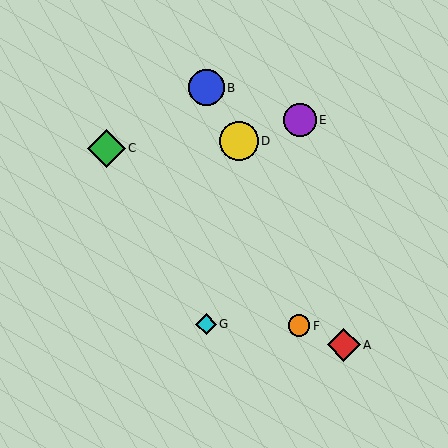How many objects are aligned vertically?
2 objects (B, G) are aligned vertically.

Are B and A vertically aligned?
No, B is at x≈206 and A is at x≈344.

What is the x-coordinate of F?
Object F is at x≈299.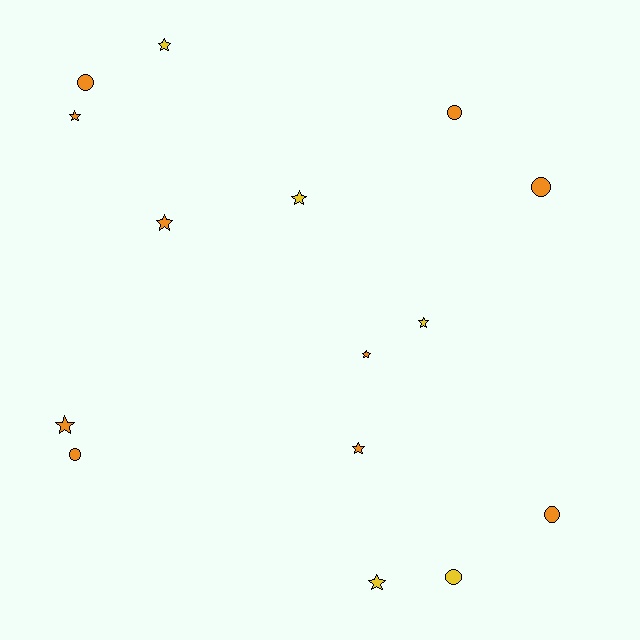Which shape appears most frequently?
Star, with 9 objects.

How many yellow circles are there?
There is 1 yellow circle.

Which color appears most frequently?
Orange, with 10 objects.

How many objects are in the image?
There are 15 objects.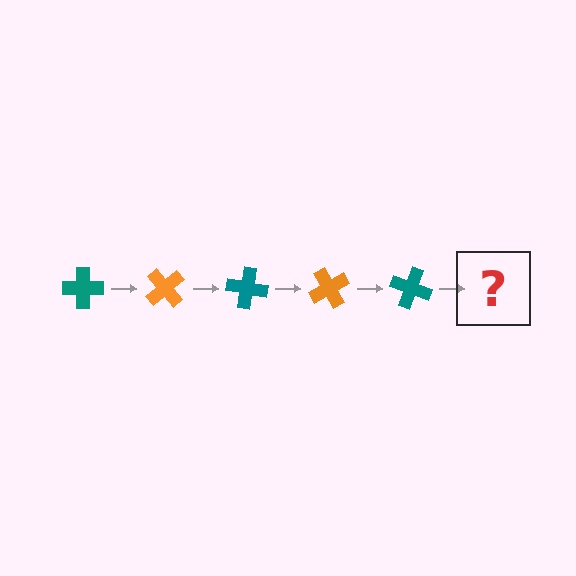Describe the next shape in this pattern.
It should be an orange cross, rotated 250 degrees from the start.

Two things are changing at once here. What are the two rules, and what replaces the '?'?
The two rules are that it rotates 50 degrees each step and the color cycles through teal and orange. The '?' should be an orange cross, rotated 250 degrees from the start.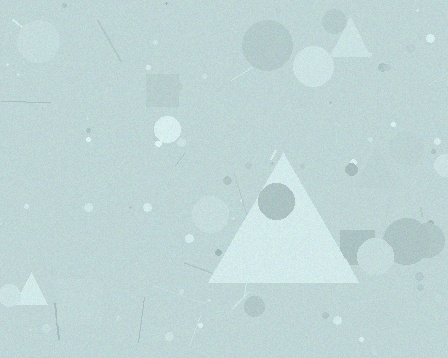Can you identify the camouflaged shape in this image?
The camouflaged shape is a triangle.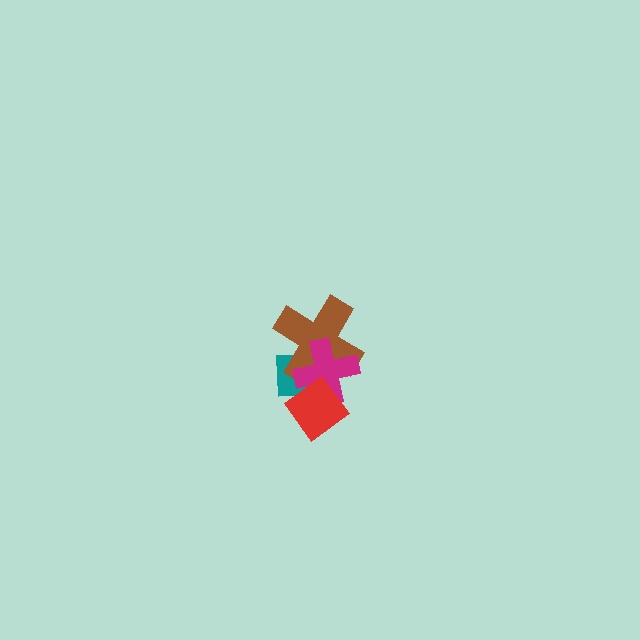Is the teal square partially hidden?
Yes, it is partially covered by another shape.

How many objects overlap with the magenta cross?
3 objects overlap with the magenta cross.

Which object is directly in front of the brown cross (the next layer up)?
The magenta cross is directly in front of the brown cross.